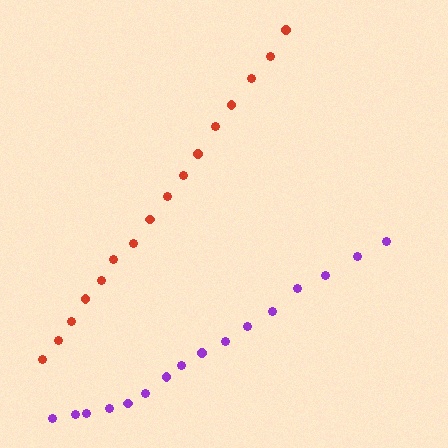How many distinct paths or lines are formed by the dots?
There are 2 distinct paths.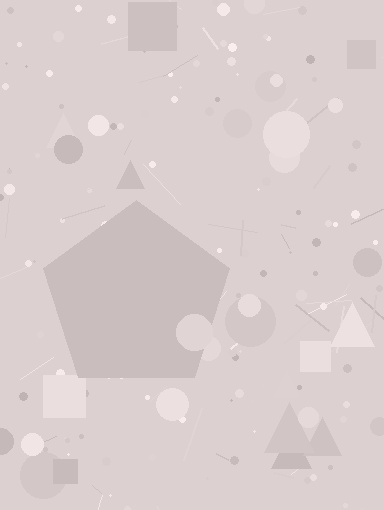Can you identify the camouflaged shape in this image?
The camouflaged shape is a pentagon.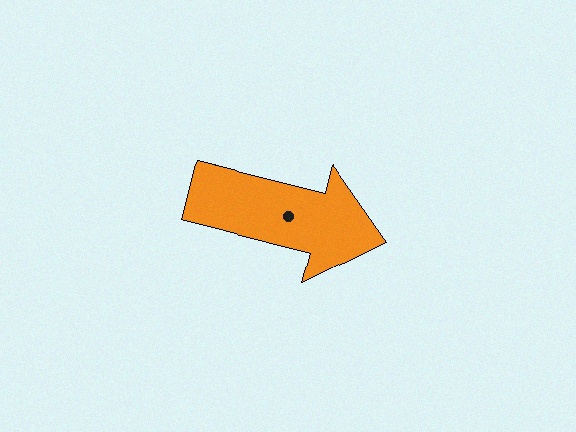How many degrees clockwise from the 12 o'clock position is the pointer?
Approximately 104 degrees.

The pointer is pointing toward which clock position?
Roughly 3 o'clock.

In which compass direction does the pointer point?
East.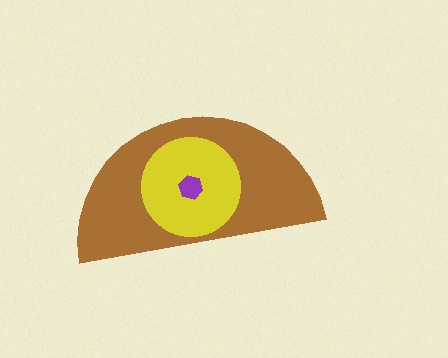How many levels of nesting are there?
3.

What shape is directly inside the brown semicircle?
The yellow circle.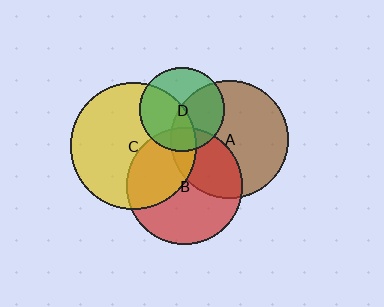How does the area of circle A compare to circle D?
Approximately 1.9 times.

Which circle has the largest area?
Circle C (yellow).